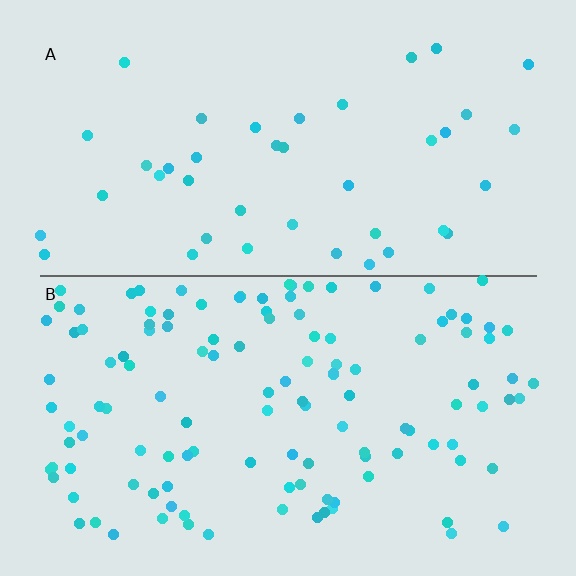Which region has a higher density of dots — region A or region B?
B (the bottom).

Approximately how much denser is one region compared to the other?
Approximately 3.0× — region B over region A.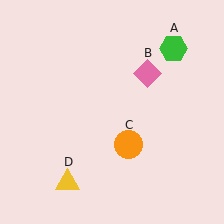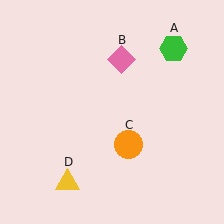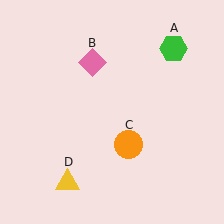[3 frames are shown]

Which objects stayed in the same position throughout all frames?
Green hexagon (object A) and orange circle (object C) and yellow triangle (object D) remained stationary.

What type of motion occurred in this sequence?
The pink diamond (object B) rotated counterclockwise around the center of the scene.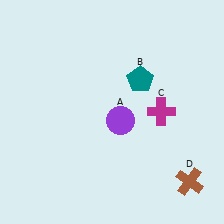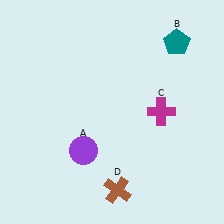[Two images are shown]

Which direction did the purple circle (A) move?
The purple circle (A) moved left.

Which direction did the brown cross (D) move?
The brown cross (D) moved left.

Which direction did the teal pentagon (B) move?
The teal pentagon (B) moved up.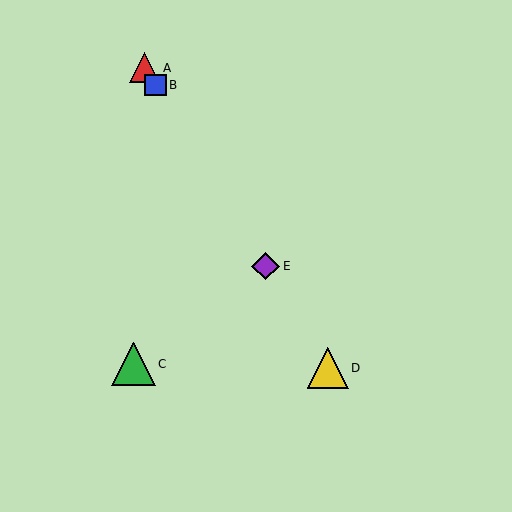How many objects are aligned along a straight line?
4 objects (A, B, D, E) are aligned along a straight line.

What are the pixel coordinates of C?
Object C is at (134, 364).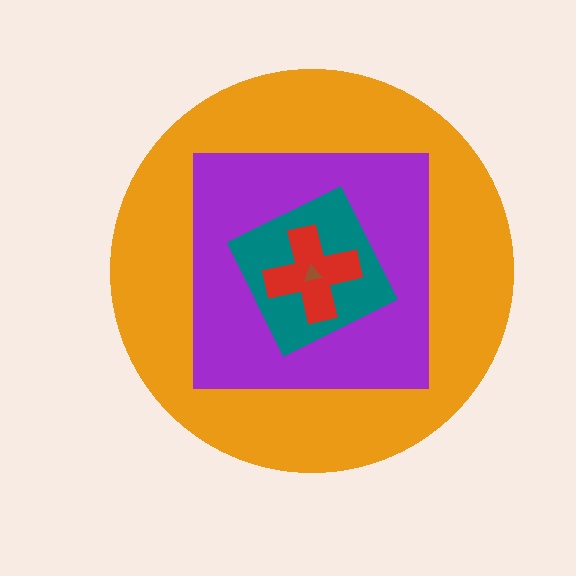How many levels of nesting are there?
5.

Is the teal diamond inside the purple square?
Yes.